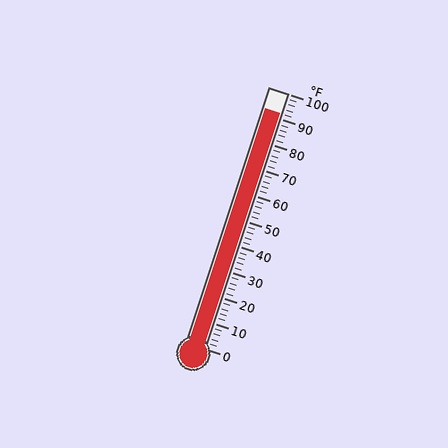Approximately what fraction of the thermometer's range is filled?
The thermometer is filled to approximately 90% of its range.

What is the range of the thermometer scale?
The thermometer scale ranges from 0°F to 100°F.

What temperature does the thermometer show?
The thermometer shows approximately 92°F.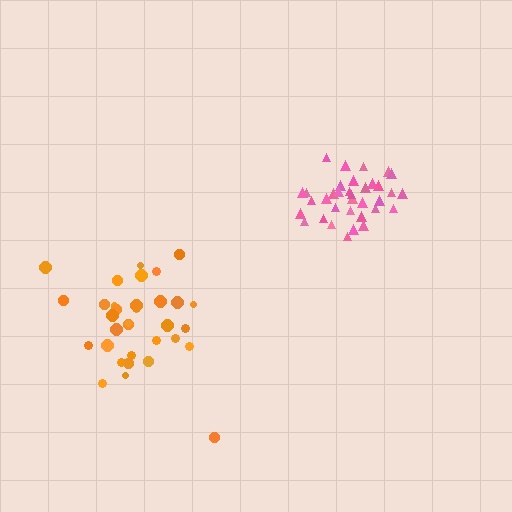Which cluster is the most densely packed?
Pink.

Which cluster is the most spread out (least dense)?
Orange.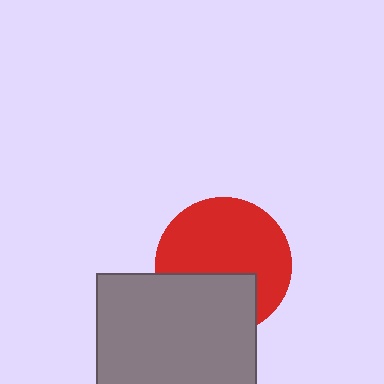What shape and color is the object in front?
The object in front is a gray square.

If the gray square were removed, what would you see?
You would see the complete red circle.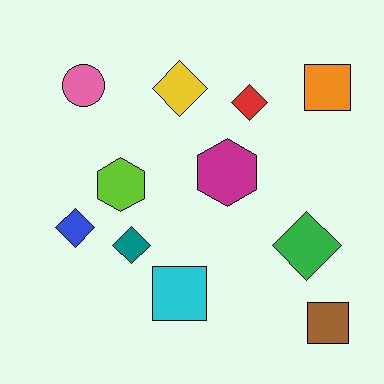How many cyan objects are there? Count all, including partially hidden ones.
There is 1 cyan object.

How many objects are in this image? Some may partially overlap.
There are 11 objects.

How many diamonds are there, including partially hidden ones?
There are 5 diamonds.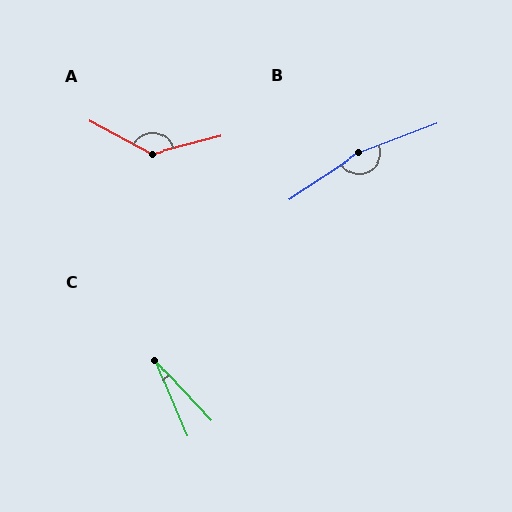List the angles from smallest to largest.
C (20°), A (138°), B (167°).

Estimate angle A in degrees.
Approximately 138 degrees.